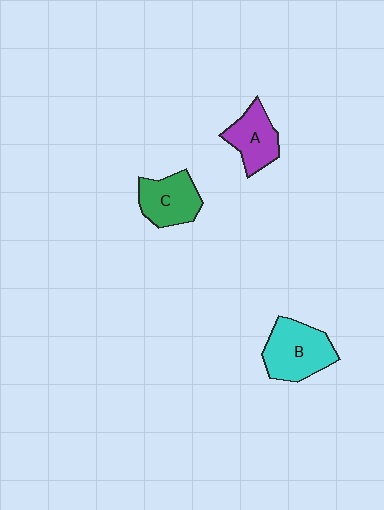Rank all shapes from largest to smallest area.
From largest to smallest: B (cyan), C (green), A (purple).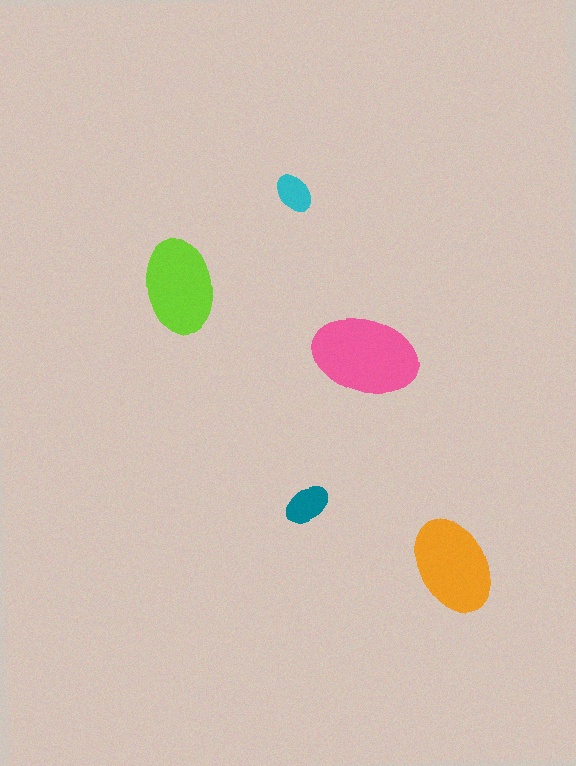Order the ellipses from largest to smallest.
the pink one, the orange one, the lime one, the teal one, the cyan one.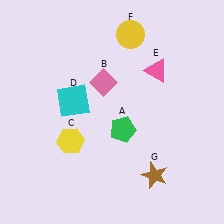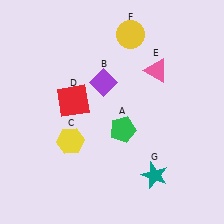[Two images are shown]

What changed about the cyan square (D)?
In Image 1, D is cyan. In Image 2, it changed to red.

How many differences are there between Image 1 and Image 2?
There are 3 differences between the two images.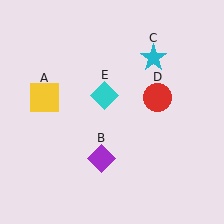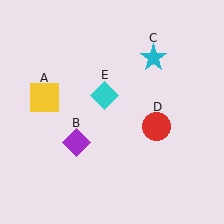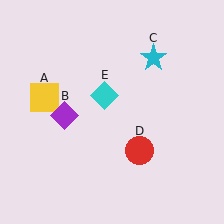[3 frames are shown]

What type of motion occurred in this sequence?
The purple diamond (object B), red circle (object D) rotated clockwise around the center of the scene.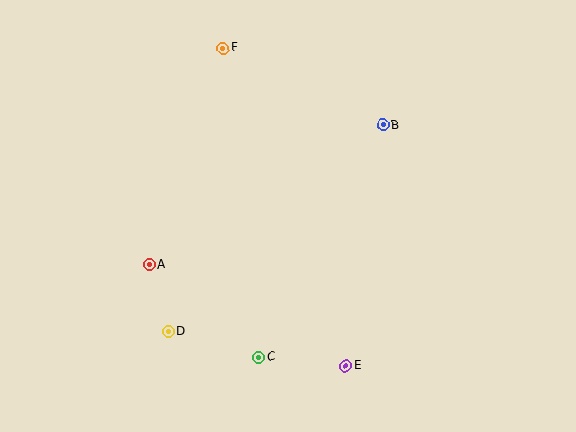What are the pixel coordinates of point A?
Point A is at (149, 265).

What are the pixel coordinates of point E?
Point E is at (346, 366).